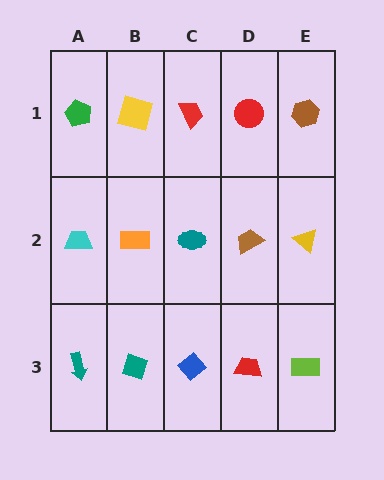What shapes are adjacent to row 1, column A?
A cyan trapezoid (row 2, column A), a yellow square (row 1, column B).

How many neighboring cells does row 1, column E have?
2.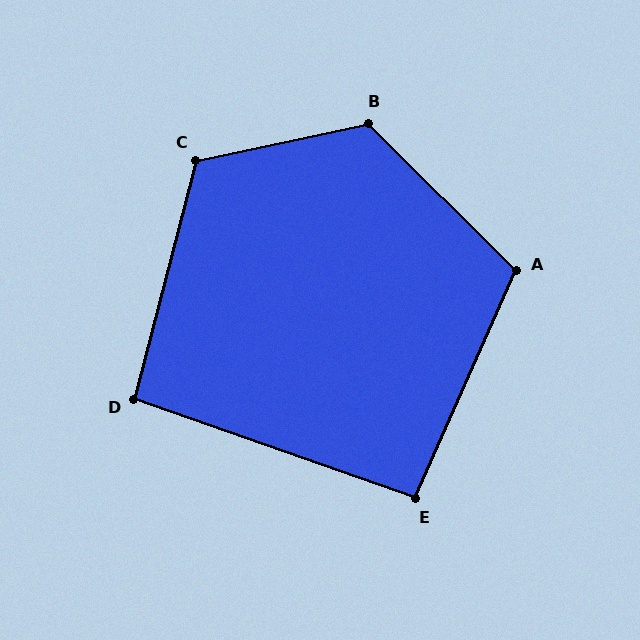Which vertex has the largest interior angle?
B, at approximately 123 degrees.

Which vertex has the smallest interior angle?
E, at approximately 94 degrees.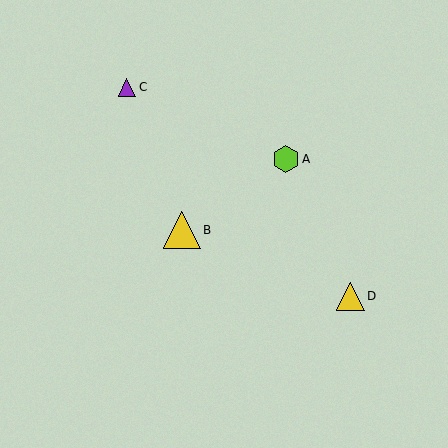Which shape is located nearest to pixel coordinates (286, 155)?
The lime hexagon (labeled A) at (286, 159) is nearest to that location.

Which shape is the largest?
The yellow triangle (labeled B) is the largest.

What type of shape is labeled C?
Shape C is a purple triangle.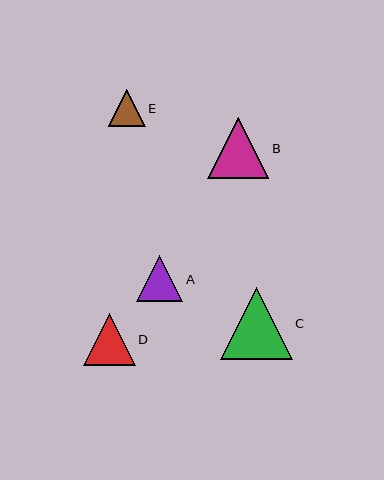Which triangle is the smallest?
Triangle E is the smallest with a size of approximately 37 pixels.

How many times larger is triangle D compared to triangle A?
Triangle D is approximately 1.1 times the size of triangle A.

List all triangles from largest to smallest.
From largest to smallest: C, B, D, A, E.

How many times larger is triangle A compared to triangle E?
Triangle A is approximately 1.3 times the size of triangle E.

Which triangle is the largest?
Triangle C is the largest with a size of approximately 72 pixels.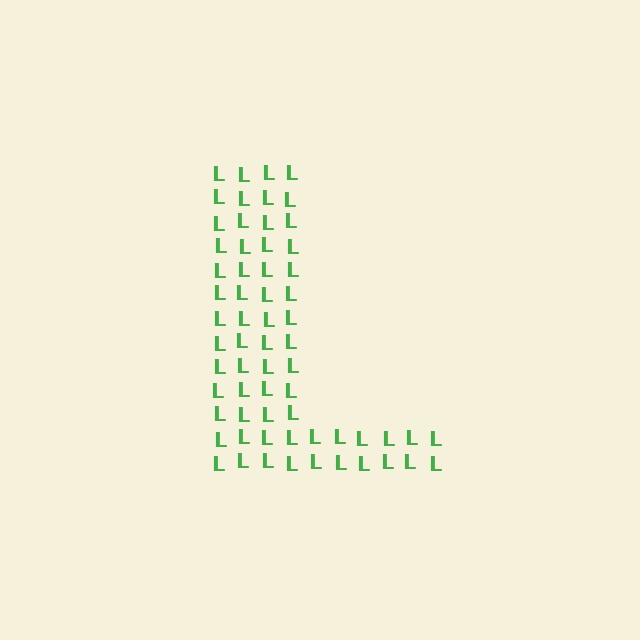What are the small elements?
The small elements are letter L's.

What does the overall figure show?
The overall figure shows the letter L.